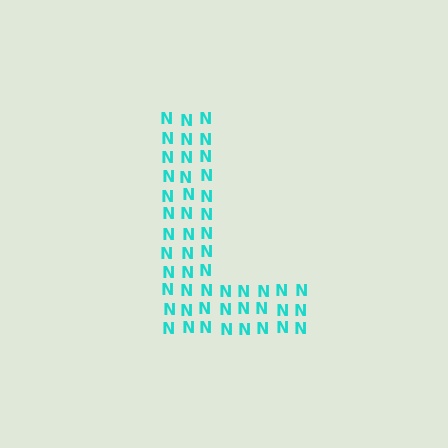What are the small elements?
The small elements are letter N's.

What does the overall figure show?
The overall figure shows the letter L.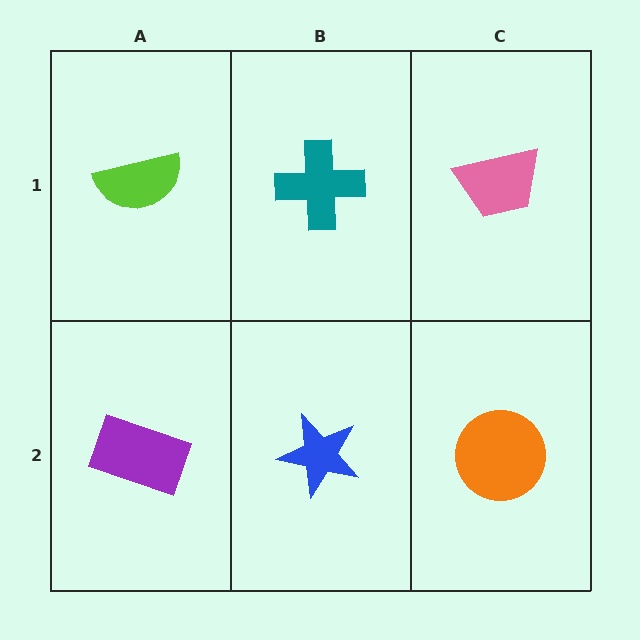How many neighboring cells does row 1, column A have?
2.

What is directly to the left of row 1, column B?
A lime semicircle.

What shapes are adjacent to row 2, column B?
A teal cross (row 1, column B), a purple rectangle (row 2, column A), an orange circle (row 2, column C).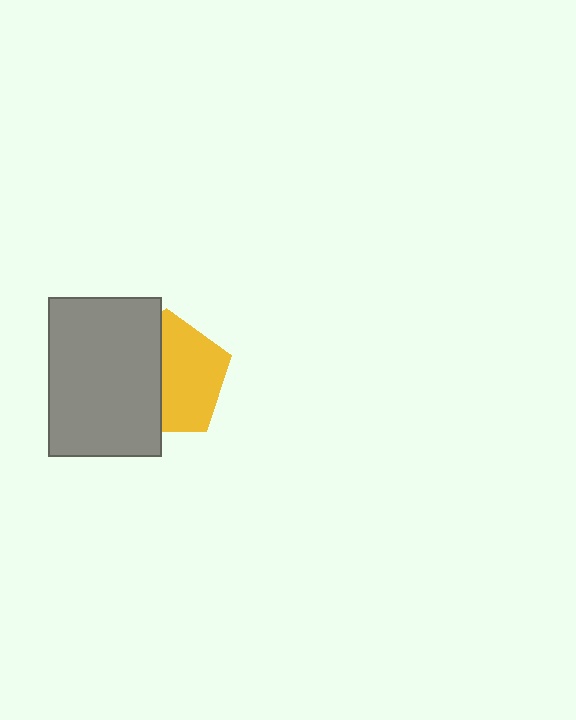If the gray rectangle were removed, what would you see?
You would see the complete yellow pentagon.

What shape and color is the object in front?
The object in front is a gray rectangle.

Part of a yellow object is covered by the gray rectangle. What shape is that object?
It is a pentagon.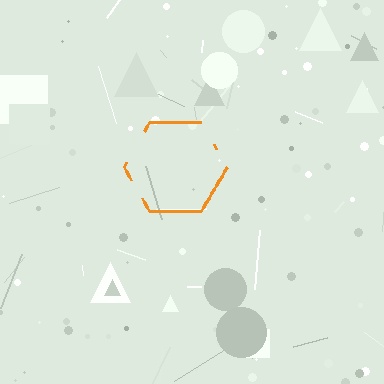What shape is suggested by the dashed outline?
The dashed outline suggests a hexagon.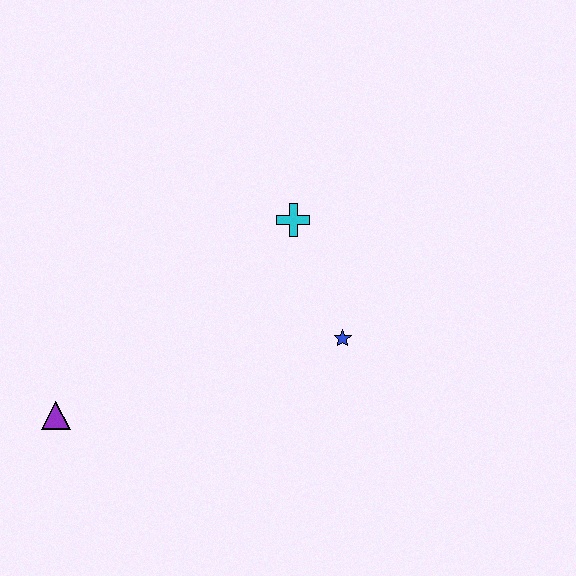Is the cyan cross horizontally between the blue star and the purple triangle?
Yes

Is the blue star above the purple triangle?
Yes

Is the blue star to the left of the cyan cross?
No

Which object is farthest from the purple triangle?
The cyan cross is farthest from the purple triangle.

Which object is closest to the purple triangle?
The blue star is closest to the purple triangle.